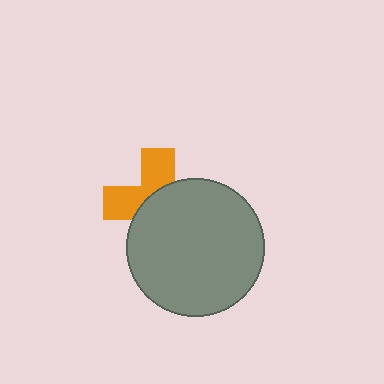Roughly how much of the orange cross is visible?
A small part of it is visible (roughly 41%).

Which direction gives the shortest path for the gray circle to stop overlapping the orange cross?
Moving toward the lower-right gives the shortest separation.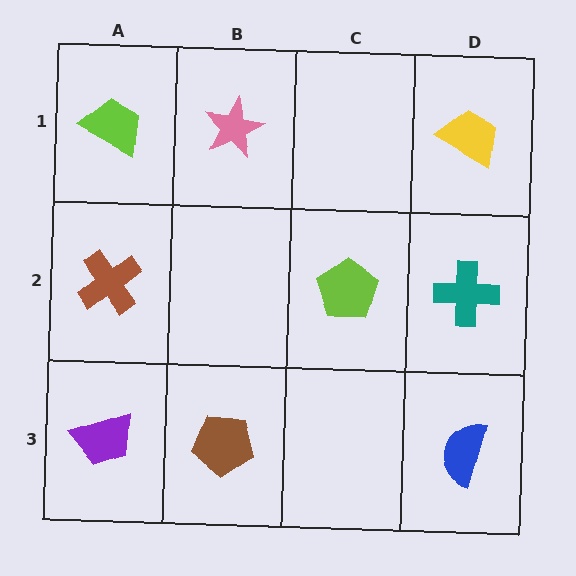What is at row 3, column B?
A brown pentagon.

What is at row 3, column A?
A purple trapezoid.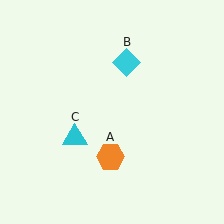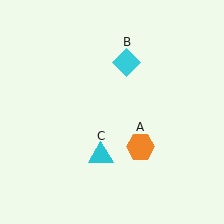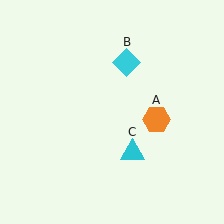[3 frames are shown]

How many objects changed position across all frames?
2 objects changed position: orange hexagon (object A), cyan triangle (object C).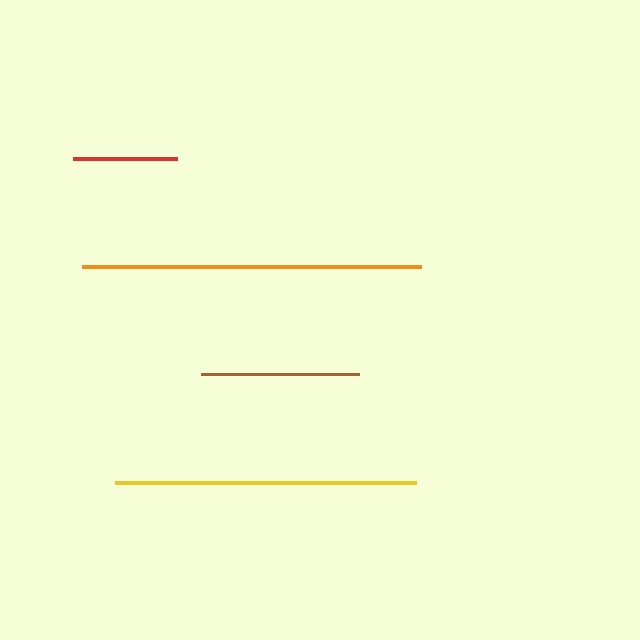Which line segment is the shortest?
The red line is the shortest at approximately 104 pixels.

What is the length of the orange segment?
The orange segment is approximately 339 pixels long.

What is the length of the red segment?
The red segment is approximately 104 pixels long.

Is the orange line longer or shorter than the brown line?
The orange line is longer than the brown line.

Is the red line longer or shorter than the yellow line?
The yellow line is longer than the red line.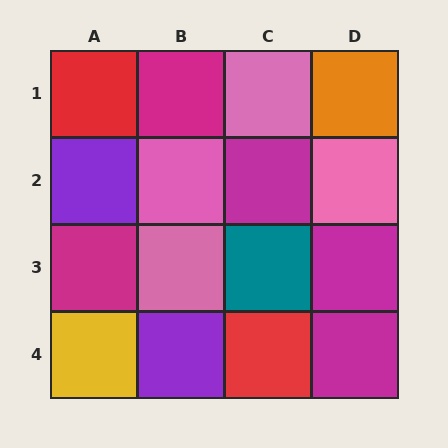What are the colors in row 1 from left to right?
Red, magenta, pink, orange.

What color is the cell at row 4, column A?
Yellow.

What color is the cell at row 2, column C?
Magenta.